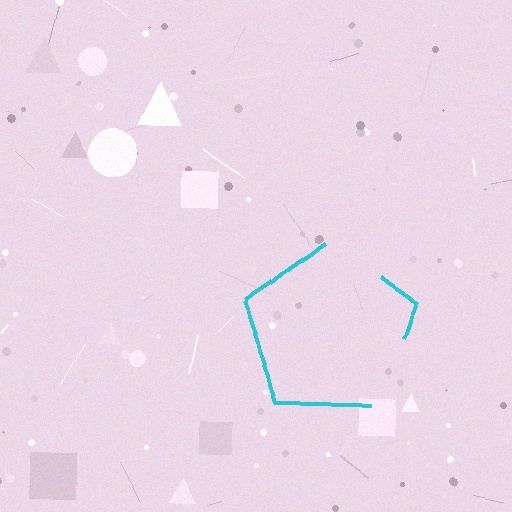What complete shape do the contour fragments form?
The contour fragments form a pentagon.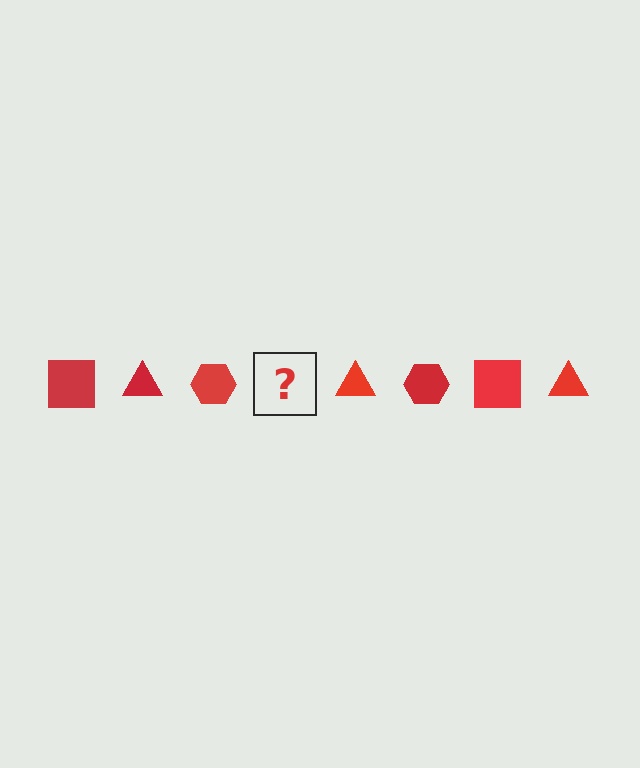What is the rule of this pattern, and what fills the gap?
The rule is that the pattern cycles through square, triangle, hexagon shapes in red. The gap should be filled with a red square.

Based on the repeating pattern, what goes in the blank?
The blank should be a red square.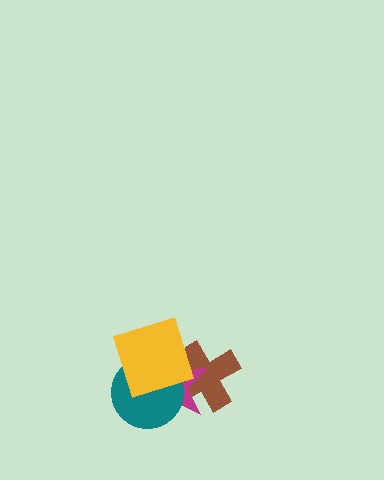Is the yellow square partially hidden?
No, no other shape covers it.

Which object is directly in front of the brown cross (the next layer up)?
The magenta star is directly in front of the brown cross.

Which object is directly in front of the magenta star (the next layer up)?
The teal circle is directly in front of the magenta star.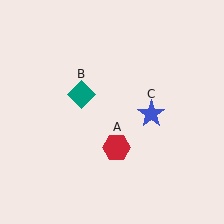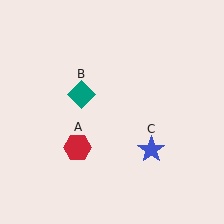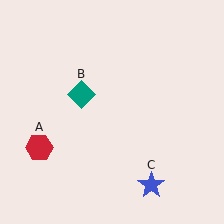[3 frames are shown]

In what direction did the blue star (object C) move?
The blue star (object C) moved down.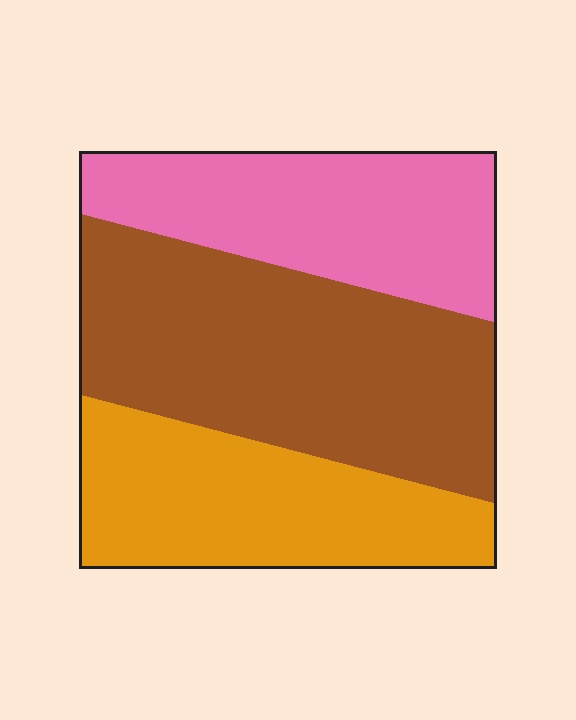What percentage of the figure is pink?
Pink takes up between a quarter and a half of the figure.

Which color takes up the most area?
Brown, at roughly 45%.